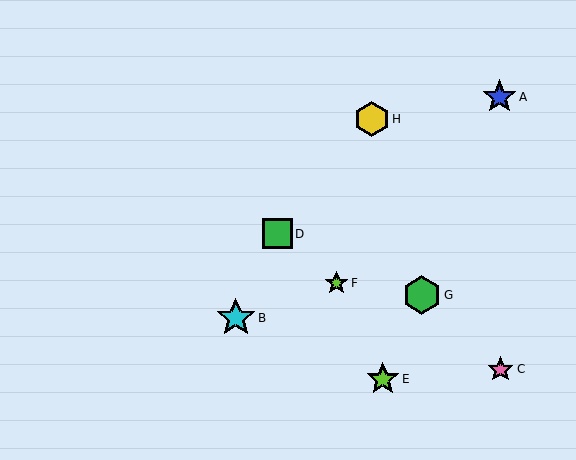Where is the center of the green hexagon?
The center of the green hexagon is at (422, 295).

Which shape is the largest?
The green hexagon (labeled G) is the largest.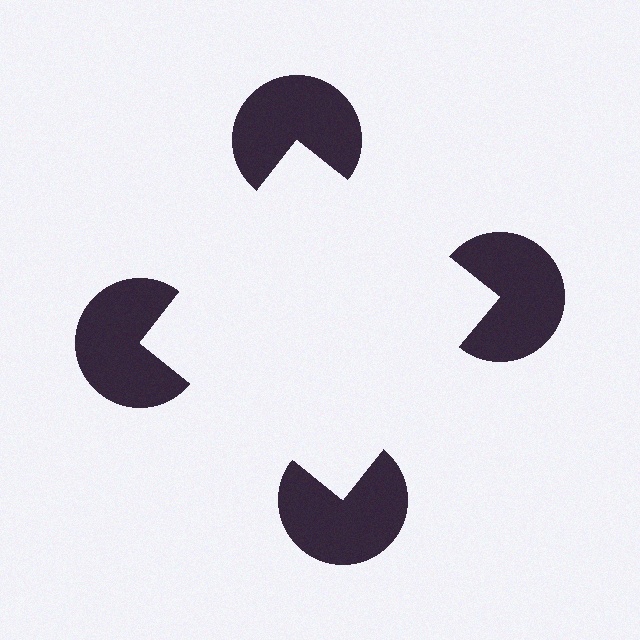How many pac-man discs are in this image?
There are 4 — one at each vertex of the illusory square.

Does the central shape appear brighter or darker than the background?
It typically appears slightly brighter than the background, even though no actual brightness change is drawn.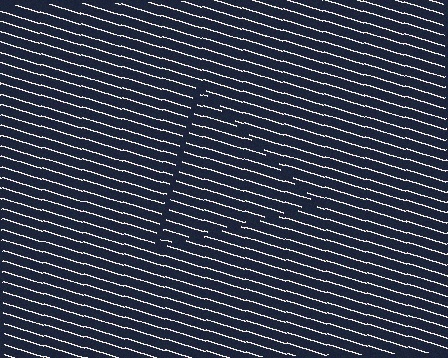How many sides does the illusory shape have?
3 sides — the line-ends trace a triangle.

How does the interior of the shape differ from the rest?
The interior of the shape contains the same grating, shifted by half a period — the contour is defined by the phase discontinuity where line-ends from the inner and outer gratings abut.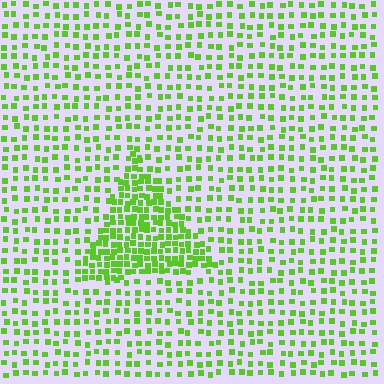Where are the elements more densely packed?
The elements are more densely packed inside the triangle boundary.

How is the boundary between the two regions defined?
The boundary is defined by a change in element density (approximately 2.2x ratio). All elements are the same color, size, and shape.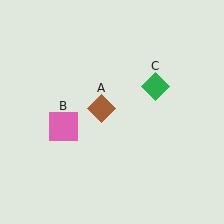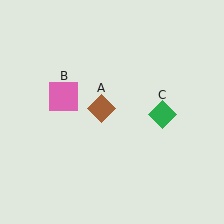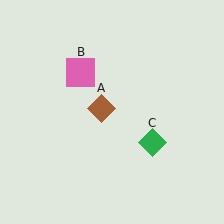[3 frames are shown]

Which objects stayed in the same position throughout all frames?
Brown diamond (object A) remained stationary.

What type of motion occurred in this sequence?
The pink square (object B), green diamond (object C) rotated clockwise around the center of the scene.